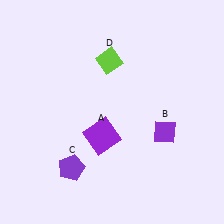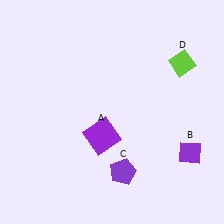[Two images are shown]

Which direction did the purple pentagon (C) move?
The purple pentagon (C) moved right.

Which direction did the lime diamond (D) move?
The lime diamond (D) moved right.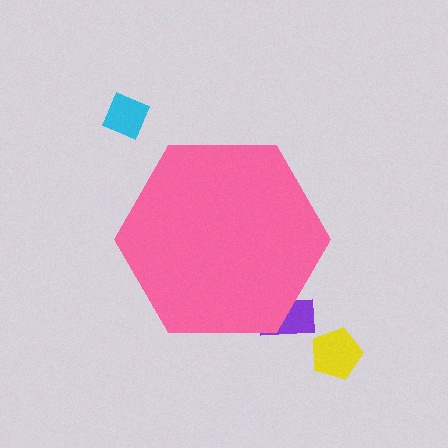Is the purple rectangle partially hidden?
Yes, the purple rectangle is partially hidden behind the pink hexagon.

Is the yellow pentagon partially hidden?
No, the yellow pentagon is fully visible.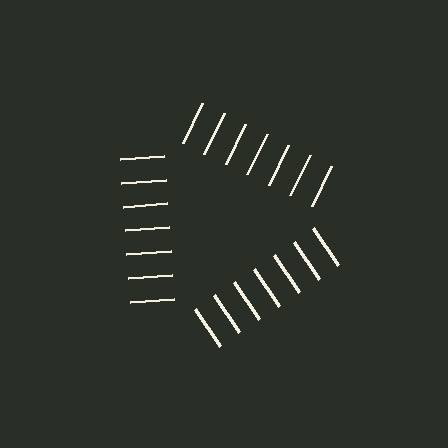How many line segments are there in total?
21 — 7 along each of the 3 edges.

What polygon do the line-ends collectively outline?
An illusory triangle — the line segments terminate on its edges but no continuous stroke is drawn.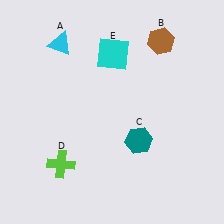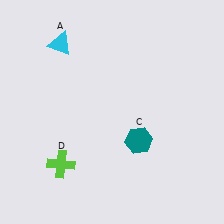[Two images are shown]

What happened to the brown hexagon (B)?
The brown hexagon (B) was removed in Image 2. It was in the top-right area of Image 1.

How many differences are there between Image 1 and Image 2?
There are 2 differences between the two images.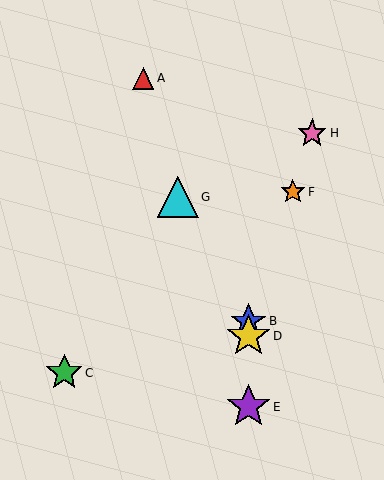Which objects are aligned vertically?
Objects B, D, E are aligned vertically.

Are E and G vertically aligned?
No, E is at x≈248 and G is at x≈178.